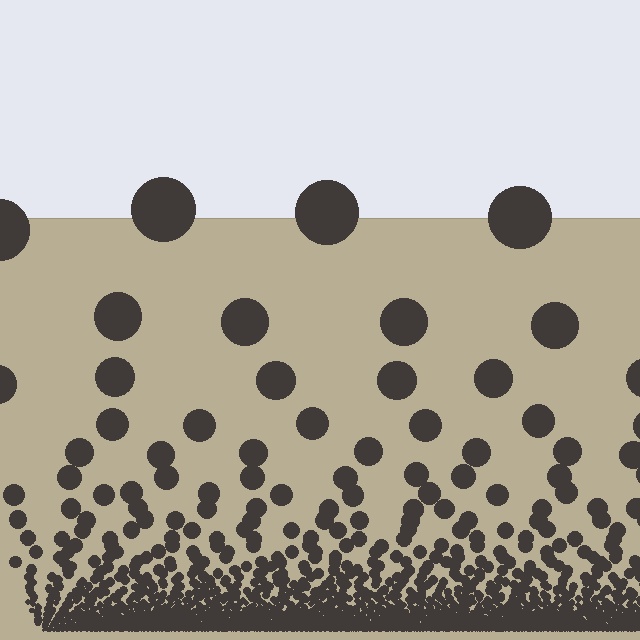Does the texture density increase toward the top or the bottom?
Density increases toward the bottom.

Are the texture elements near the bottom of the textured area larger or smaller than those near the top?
Smaller. The gradient is inverted — elements near the bottom are smaller and denser.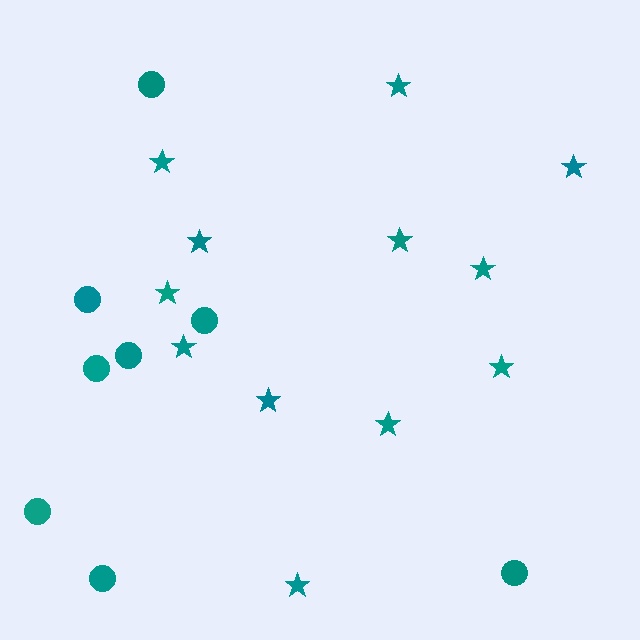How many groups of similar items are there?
There are 2 groups: one group of circles (8) and one group of stars (12).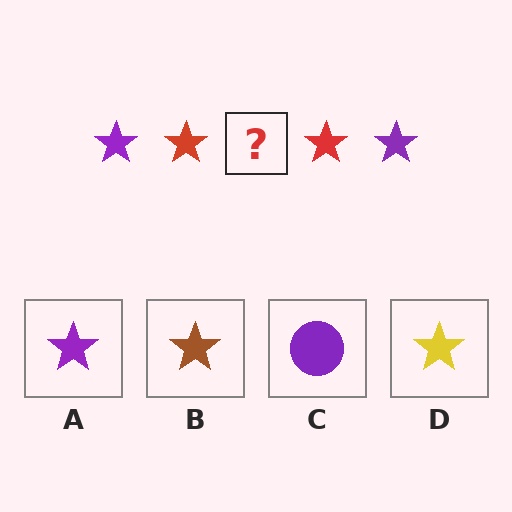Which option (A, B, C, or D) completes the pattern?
A.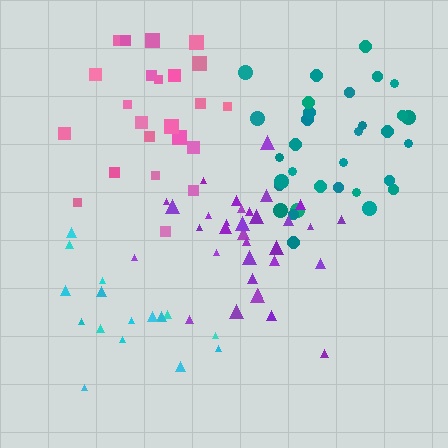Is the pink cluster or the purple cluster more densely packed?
Purple.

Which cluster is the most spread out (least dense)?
Cyan.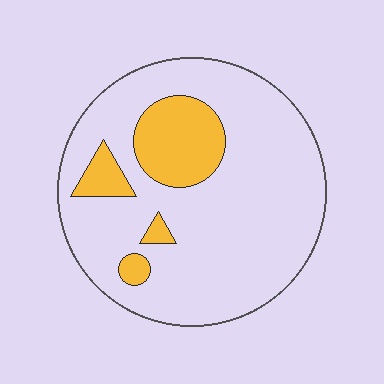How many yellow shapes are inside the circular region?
4.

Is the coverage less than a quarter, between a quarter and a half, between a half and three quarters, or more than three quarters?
Less than a quarter.